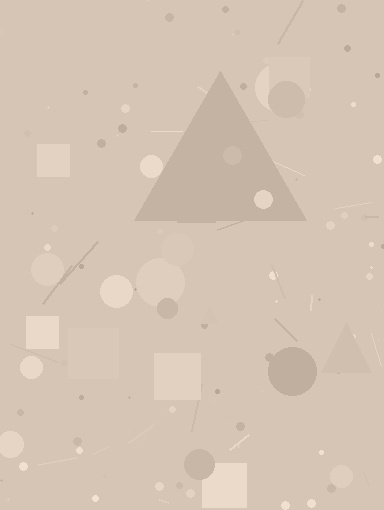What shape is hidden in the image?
A triangle is hidden in the image.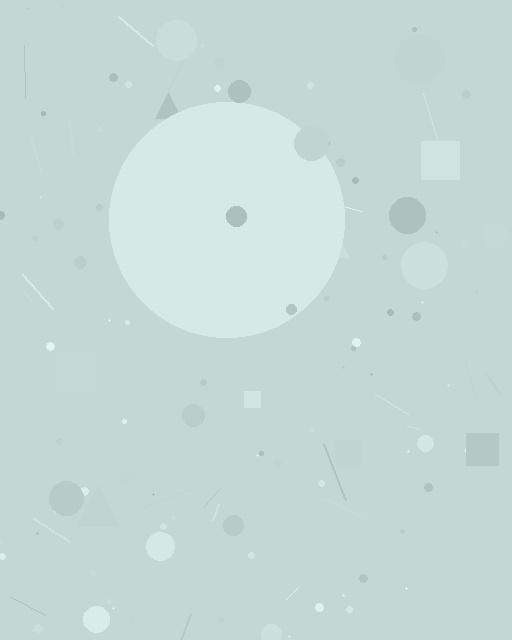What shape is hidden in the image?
A circle is hidden in the image.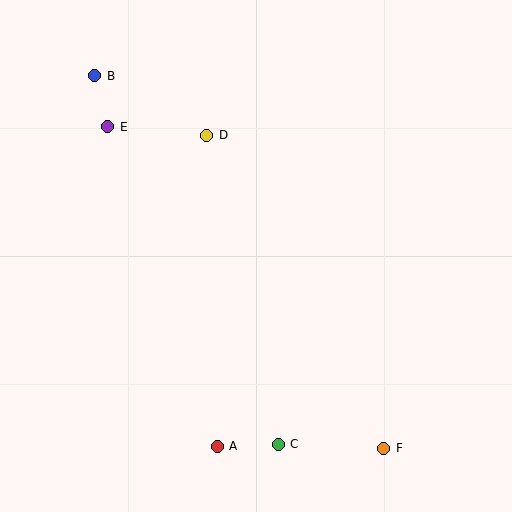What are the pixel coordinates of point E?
Point E is at (108, 127).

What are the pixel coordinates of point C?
Point C is at (278, 444).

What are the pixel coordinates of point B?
Point B is at (95, 76).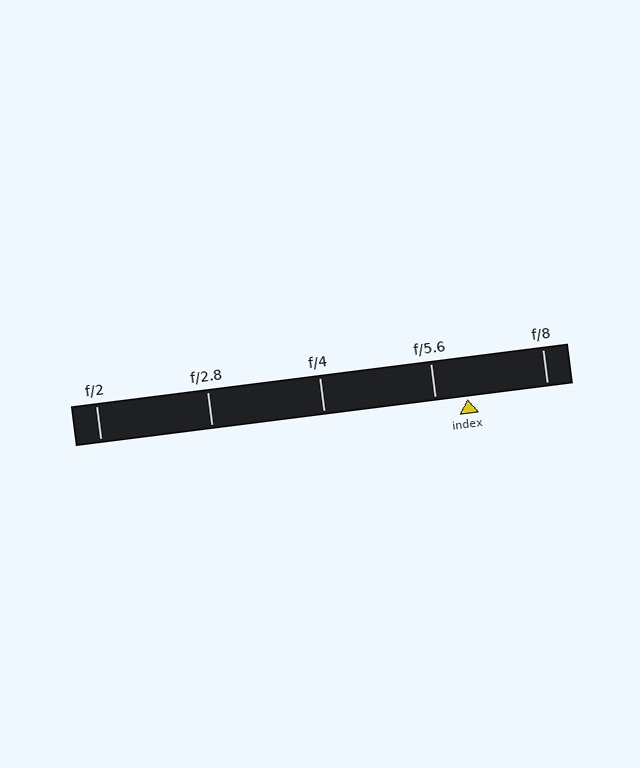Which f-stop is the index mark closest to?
The index mark is closest to f/5.6.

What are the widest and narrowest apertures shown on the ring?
The widest aperture shown is f/2 and the narrowest is f/8.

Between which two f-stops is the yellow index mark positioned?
The index mark is between f/5.6 and f/8.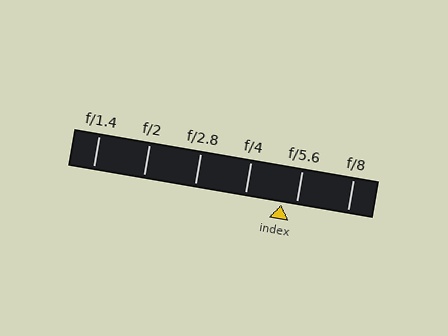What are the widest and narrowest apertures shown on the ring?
The widest aperture shown is f/1.4 and the narrowest is f/8.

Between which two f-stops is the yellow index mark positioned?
The index mark is between f/4 and f/5.6.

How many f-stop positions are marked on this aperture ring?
There are 6 f-stop positions marked.